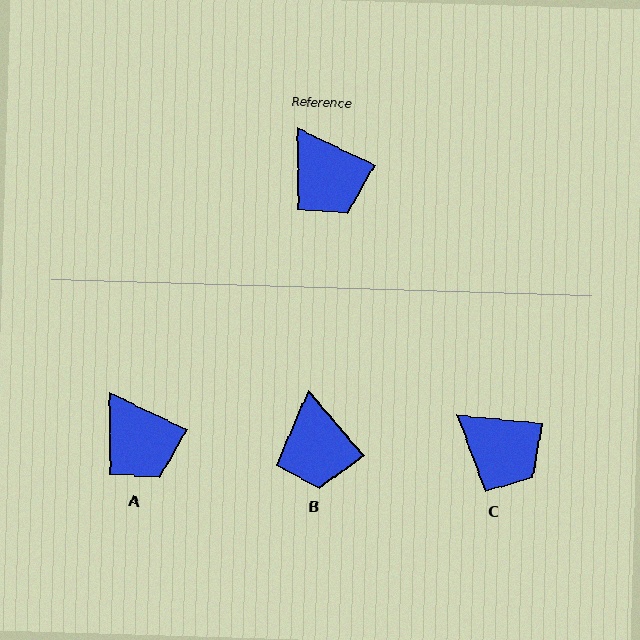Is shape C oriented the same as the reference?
No, it is off by about 20 degrees.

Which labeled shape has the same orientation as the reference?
A.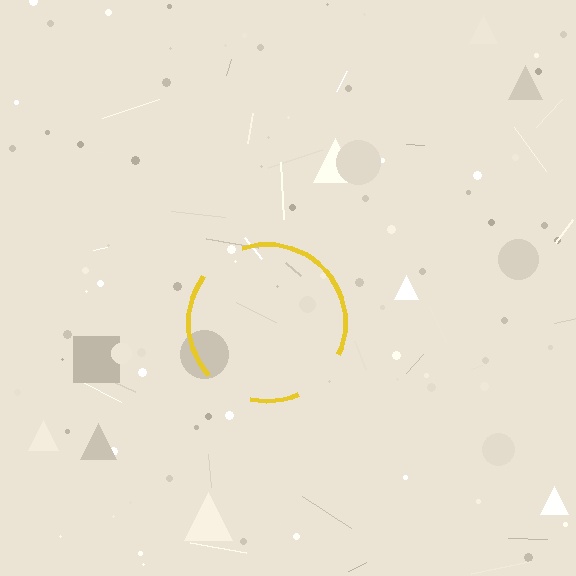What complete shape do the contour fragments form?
The contour fragments form a circle.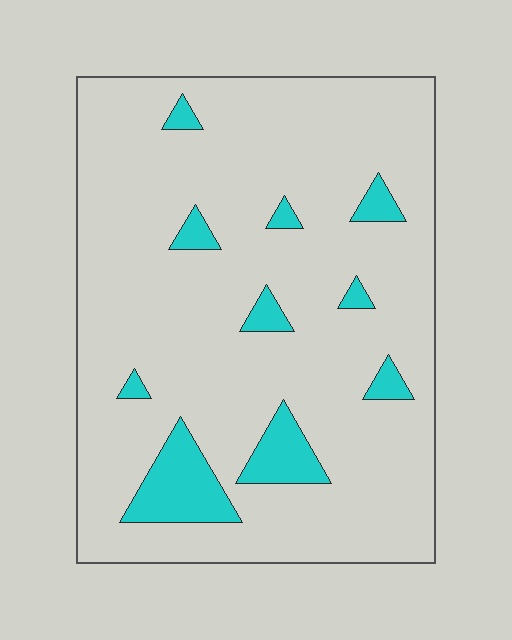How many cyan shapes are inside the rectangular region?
10.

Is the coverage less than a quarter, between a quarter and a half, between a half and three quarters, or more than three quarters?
Less than a quarter.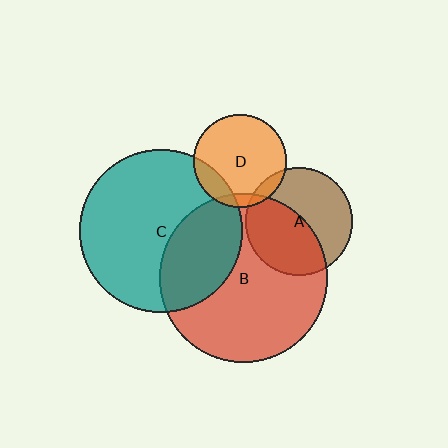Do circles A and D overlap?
Yes.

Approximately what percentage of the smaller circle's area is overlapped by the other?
Approximately 10%.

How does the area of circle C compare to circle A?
Approximately 2.3 times.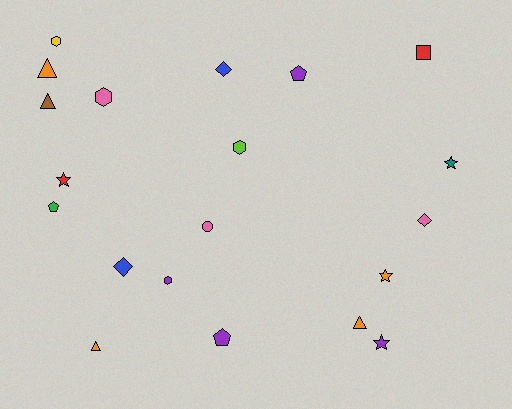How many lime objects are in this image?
There is 1 lime object.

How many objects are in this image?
There are 20 objects.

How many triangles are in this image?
There are 4 triangles.